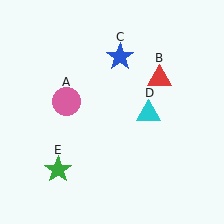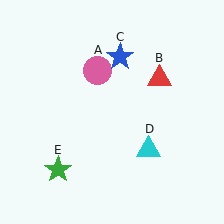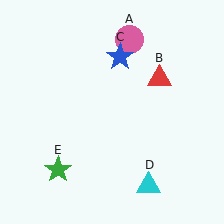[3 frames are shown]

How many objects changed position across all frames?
2 objects changed position: pink circle (object A), cyan triangle (object D).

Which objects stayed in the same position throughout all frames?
Red triangle (object B) and blue star (object C) and green star (object E) remained stationary.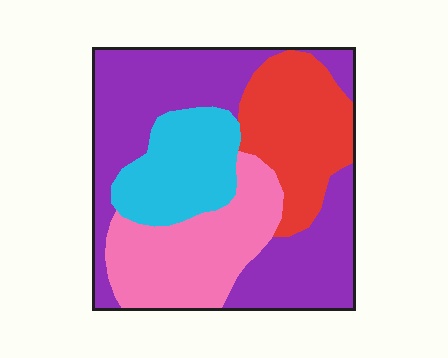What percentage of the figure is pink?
Pink covers around 25% of the figure.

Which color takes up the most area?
Purple, at roughly 40%.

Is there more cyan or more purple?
Purple.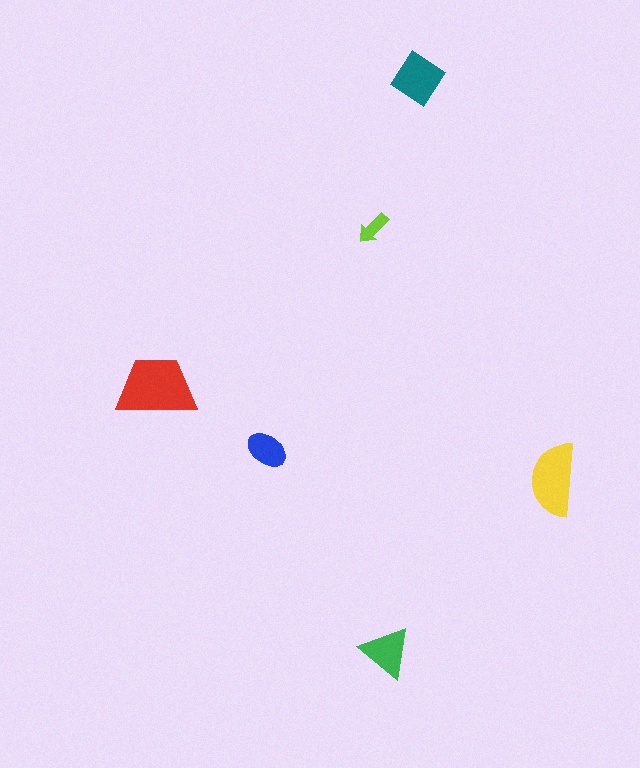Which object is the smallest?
The lime arrow.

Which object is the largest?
The red trapezoid.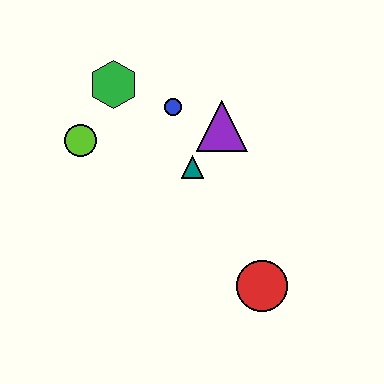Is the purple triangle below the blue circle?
Yes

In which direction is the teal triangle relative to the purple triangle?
The teal triangle is below the purple triangle.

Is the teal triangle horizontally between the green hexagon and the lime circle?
No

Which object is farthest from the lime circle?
The red circle is farthest from the lime circle.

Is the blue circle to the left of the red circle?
Yes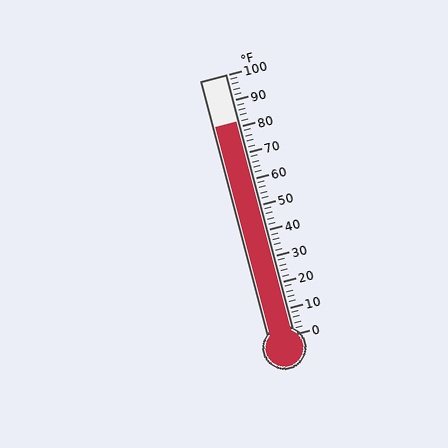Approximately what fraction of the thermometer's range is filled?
The thermometer is filled to approximately 80% of its range.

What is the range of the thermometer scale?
The thermometer scale ranges from 0°F to 100°F.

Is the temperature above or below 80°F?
The temperature is above 80°F.